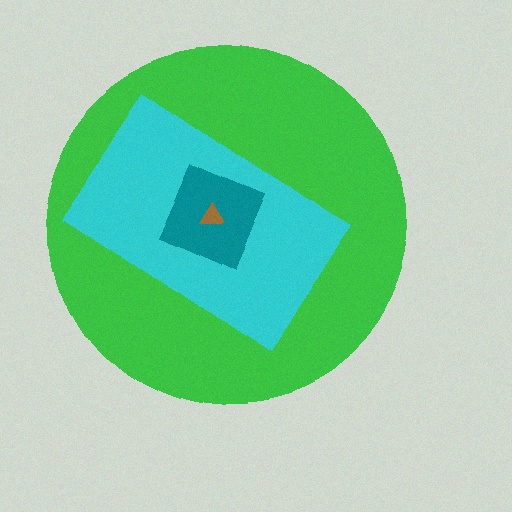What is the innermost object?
The brown triangle.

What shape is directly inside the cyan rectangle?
The teal diamond.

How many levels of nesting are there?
4.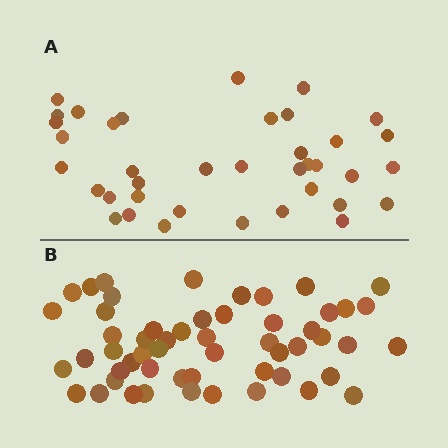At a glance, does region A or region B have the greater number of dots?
Region B (the bottom region) has more dots.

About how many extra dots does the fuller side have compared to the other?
Region B has approximately 15 more dots than region A.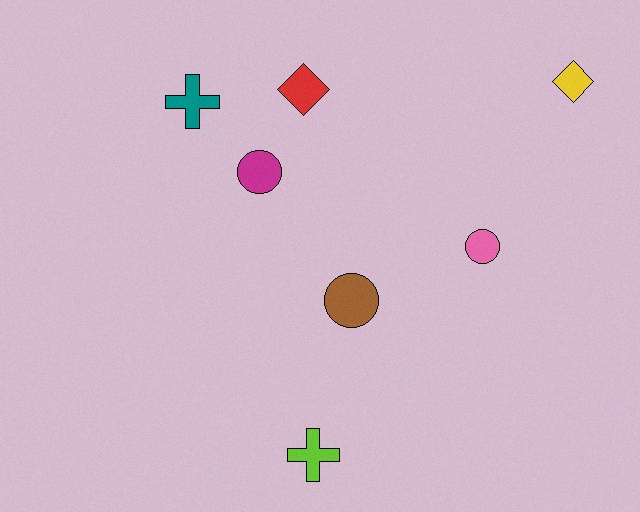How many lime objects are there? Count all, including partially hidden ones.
There is 1 lime object.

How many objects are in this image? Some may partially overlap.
There are 7 objects.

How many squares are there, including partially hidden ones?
There are no squares.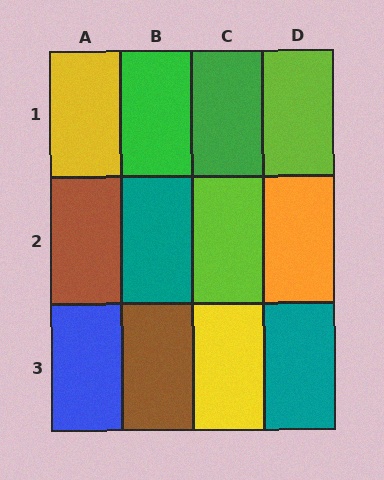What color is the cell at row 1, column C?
Green.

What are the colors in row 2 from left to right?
Brown, teal, lime, orange.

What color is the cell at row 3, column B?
Brown.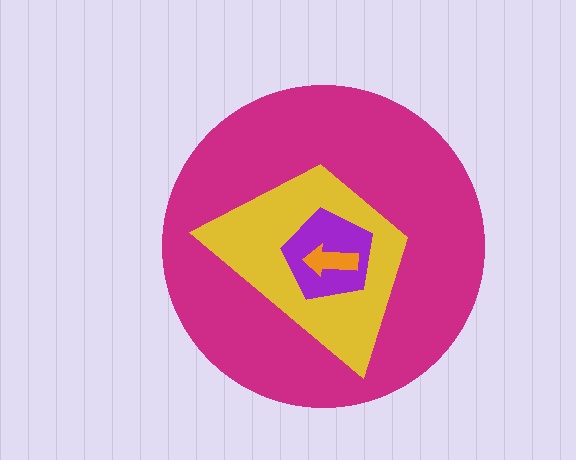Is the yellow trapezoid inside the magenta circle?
Yes.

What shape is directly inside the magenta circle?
The yellow trapezoid.